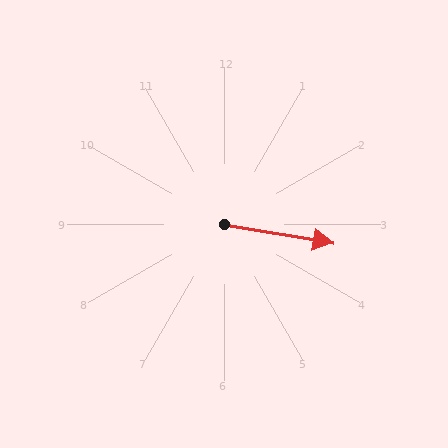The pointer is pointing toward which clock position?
Roughly 3 o'clock.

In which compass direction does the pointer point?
East.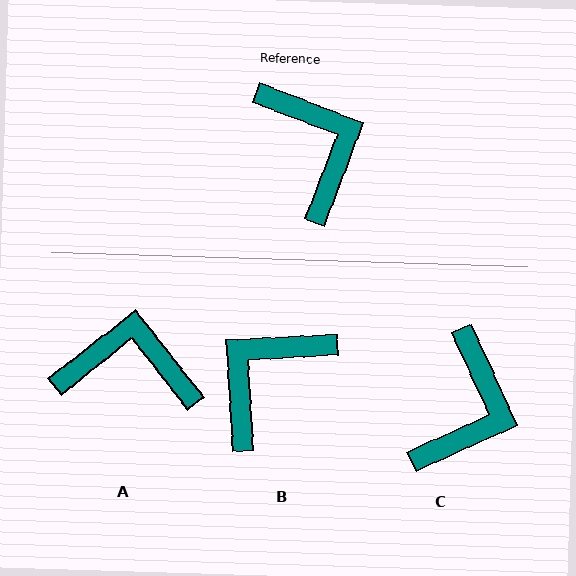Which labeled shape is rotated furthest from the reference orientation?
B, about 114 degrees away.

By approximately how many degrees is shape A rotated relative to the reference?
Approximately 59 degrees counter-clockwise.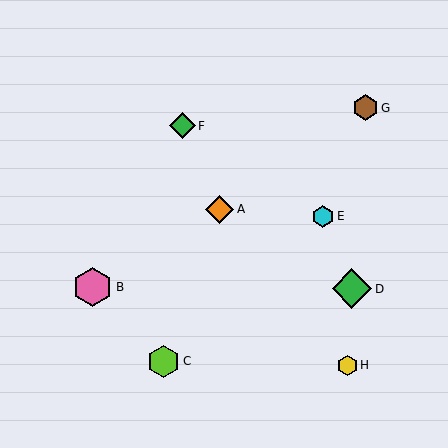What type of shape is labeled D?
Shape D is a green diamond.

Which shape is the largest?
The pink hexagon (labeled B) is the largest.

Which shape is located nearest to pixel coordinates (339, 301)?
The green diamond (labeled D) at (352, 289) is nearest to that location.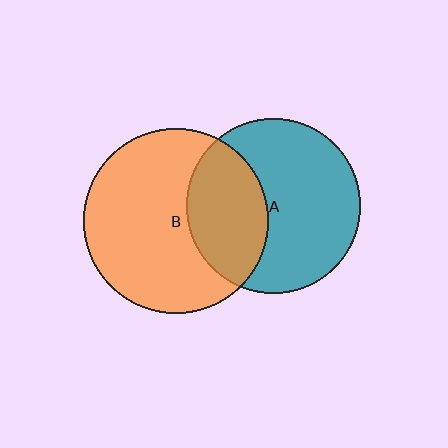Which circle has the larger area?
Circle B (orange).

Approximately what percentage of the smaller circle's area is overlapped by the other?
Approximately 35%.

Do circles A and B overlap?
Yes.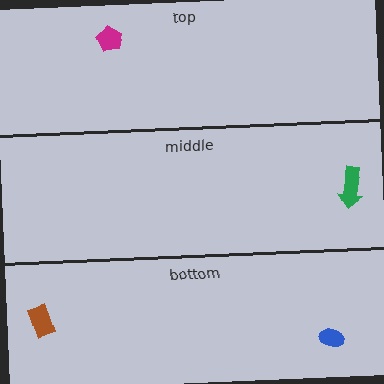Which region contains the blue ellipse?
The bottom region.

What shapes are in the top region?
The magenta pentagon.